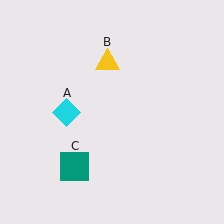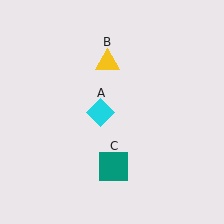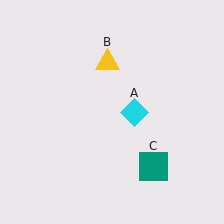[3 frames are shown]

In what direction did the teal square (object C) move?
The teal square (object C) moved right.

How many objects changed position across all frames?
2 objects changed position: cyan diamond (object A), teal square (object C).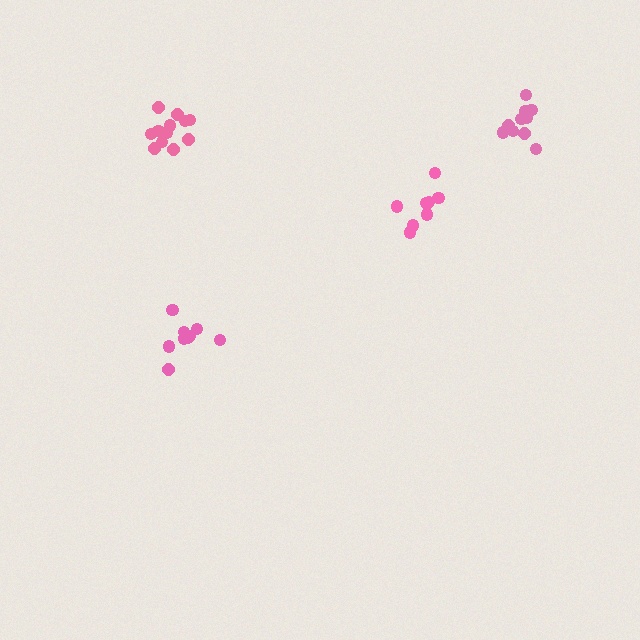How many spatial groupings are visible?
There are 4 spatial groupings.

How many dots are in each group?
Group 1: 9 dots, Group 2: 9 dots, Group 3: 12 dots, Group 4: 10 dots (40 total).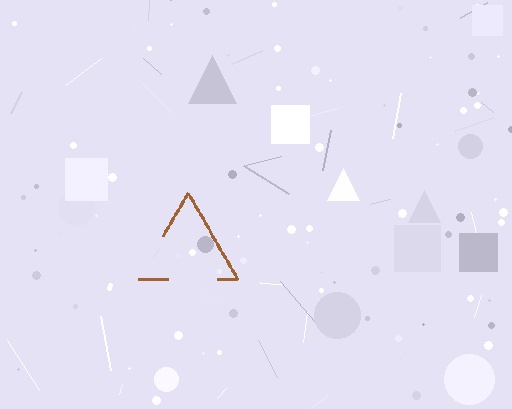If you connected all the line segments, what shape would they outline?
They would outline a triangle.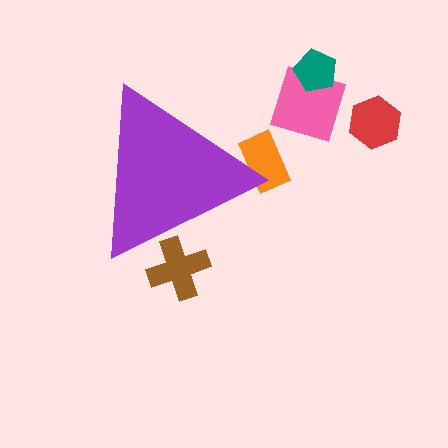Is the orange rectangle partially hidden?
Yes, the orange rectangle is partially hidden behind the purple triangle.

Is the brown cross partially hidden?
Yes, the brown cross is partially hidden behind the purple triangle.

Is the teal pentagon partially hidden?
No, the teal pentagon is fully visible.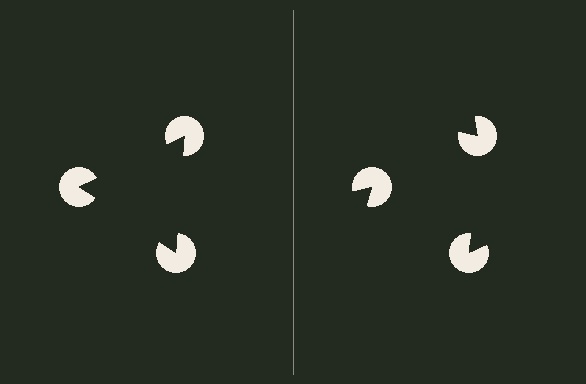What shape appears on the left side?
An illusory triangle.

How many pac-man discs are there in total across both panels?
6 — 3 on each side.